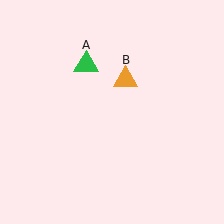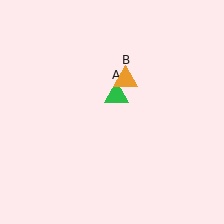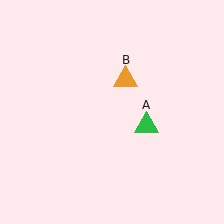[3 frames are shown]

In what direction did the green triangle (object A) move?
The green triangle (object A) moved down and to the right.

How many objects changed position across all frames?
1 object changed position: green triangle (object A).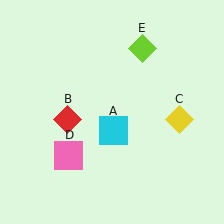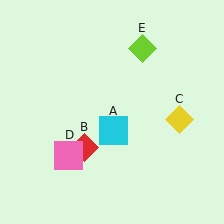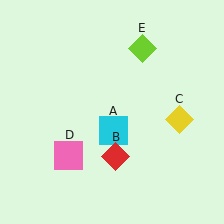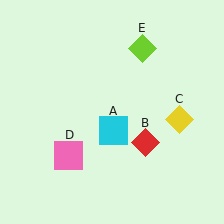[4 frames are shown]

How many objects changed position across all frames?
1 object changed position: red diamond (object B).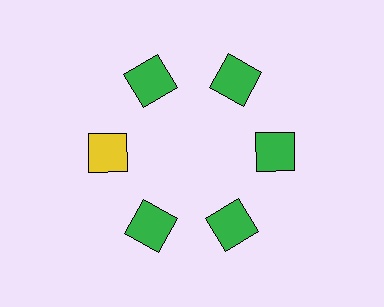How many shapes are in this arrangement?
There are 6 shapes arranged in a ring pattern.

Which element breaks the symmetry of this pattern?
The yellow square at roughly the 9 o'clock position breaks the symmetry. All other shapes are green squares.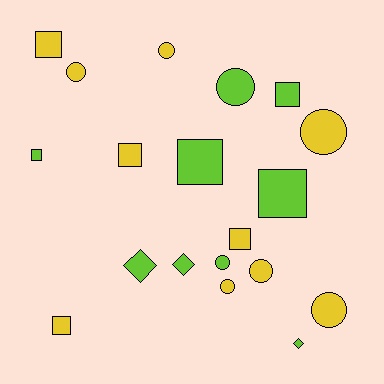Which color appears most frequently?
Yellow, with 10 objects.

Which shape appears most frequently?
Circle, with 8 objects.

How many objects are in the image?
There are 19 objects.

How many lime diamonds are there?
There are 3 lime diamonds.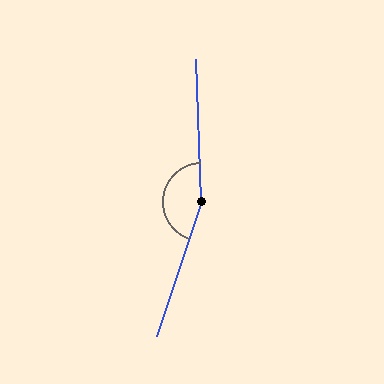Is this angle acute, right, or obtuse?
It is obtuse.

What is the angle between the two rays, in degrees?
Approximately 159 degrees.